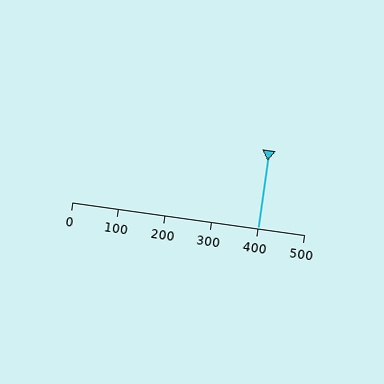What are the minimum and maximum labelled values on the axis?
The axis runs from 0 to 500.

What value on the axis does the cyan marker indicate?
The marker indicates approximately 400.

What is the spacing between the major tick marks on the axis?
The major ticks are spaced 100 apart.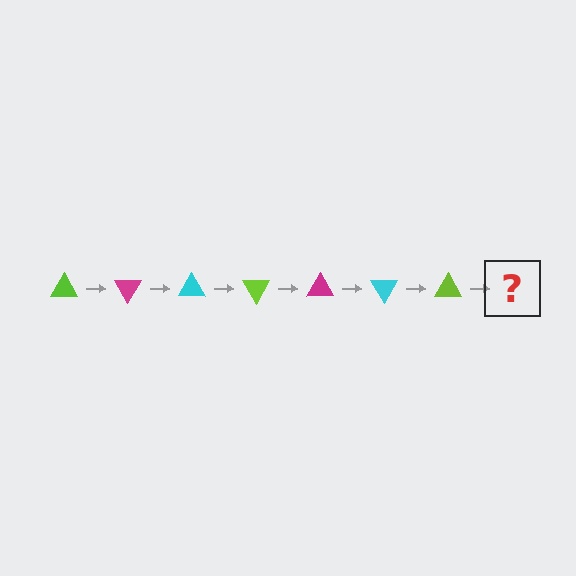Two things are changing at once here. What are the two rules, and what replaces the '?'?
The two rules are that it rotates 60 degrees each step and the color cycles through lime, magenta, and cyan. The '?' should be a magenta triangle, rotated 420 degrees from the start.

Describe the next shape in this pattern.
It should be a magenta triangle, rotated 420 degrees from the start.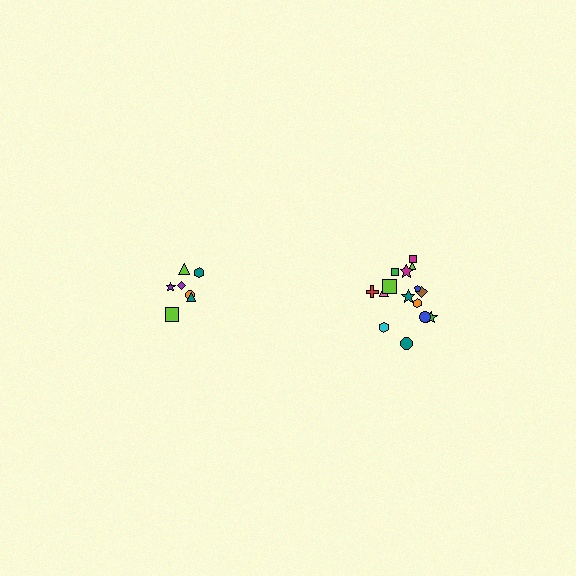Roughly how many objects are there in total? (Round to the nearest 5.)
Roughly 20 objects in total.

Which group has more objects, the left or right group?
The right group.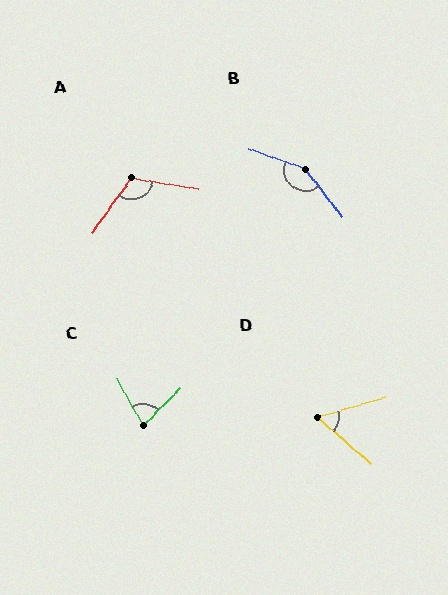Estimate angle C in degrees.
Approximately 75 degrees.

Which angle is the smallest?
D, at approximately 58 degrees.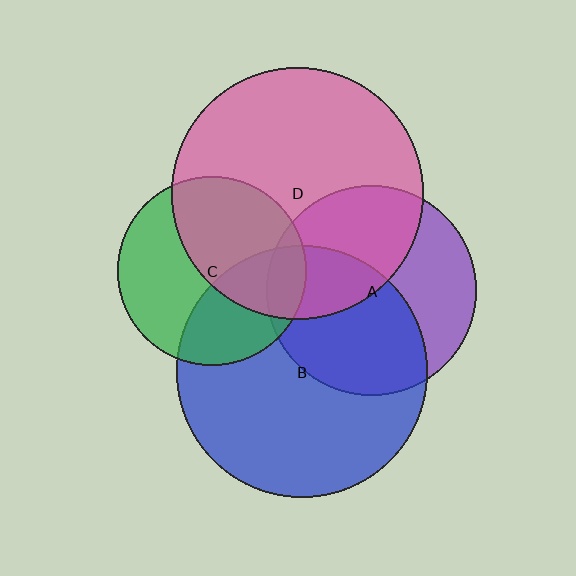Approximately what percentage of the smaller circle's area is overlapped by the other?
Approximately 20%.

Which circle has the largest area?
Circle D (pink).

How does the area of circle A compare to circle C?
Approximately 1.2 times.